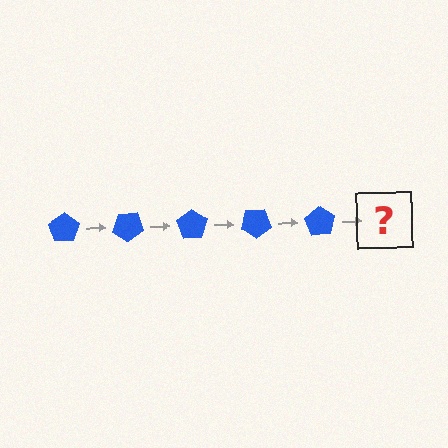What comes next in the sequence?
The next element should be a blue pentagon rotated 175 degrees.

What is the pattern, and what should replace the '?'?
The pattern is that the pentagon rotates 35 degrees each step. The '?' should be a blue pentagon rotated 175 degrees.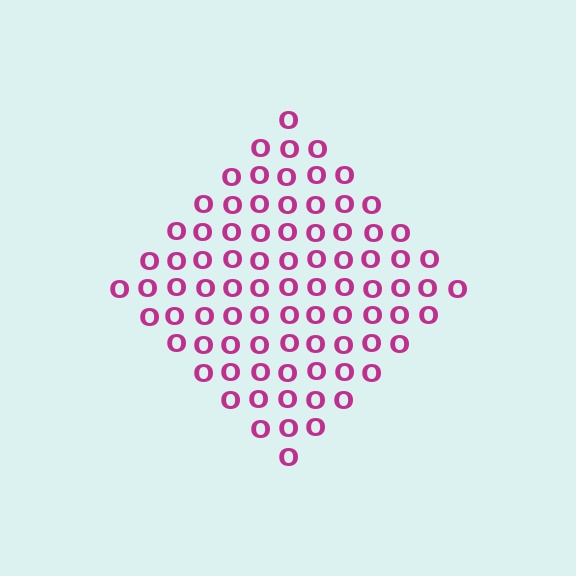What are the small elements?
The small elements are letter O's.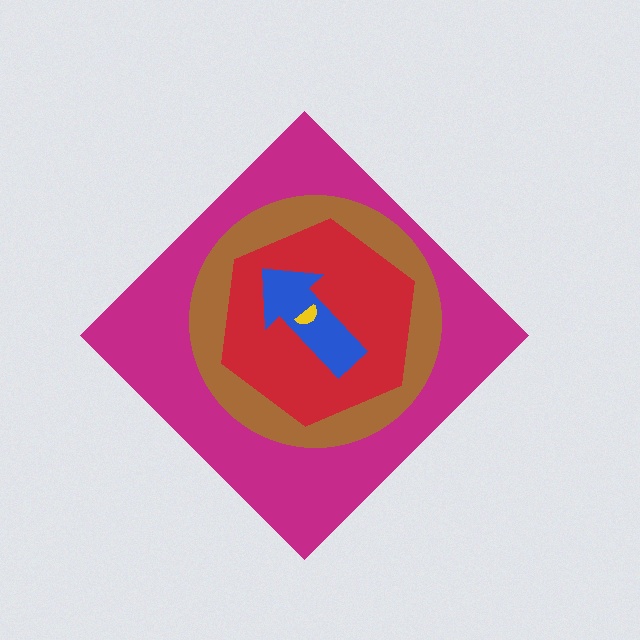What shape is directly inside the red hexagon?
The blue arrow.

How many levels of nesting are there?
5.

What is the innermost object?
The yellow semicircle.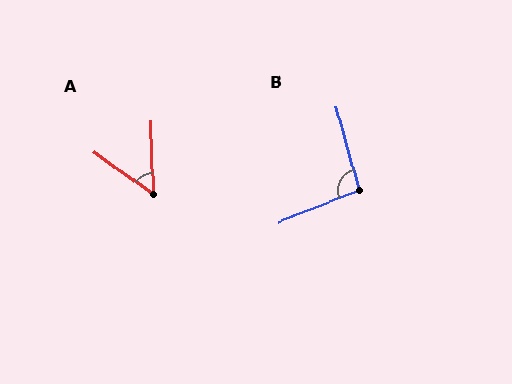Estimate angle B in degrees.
Approximately 96 degrees.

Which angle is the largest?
B, at approximately 96 degrees.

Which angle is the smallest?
A, at approximately 52 degrees.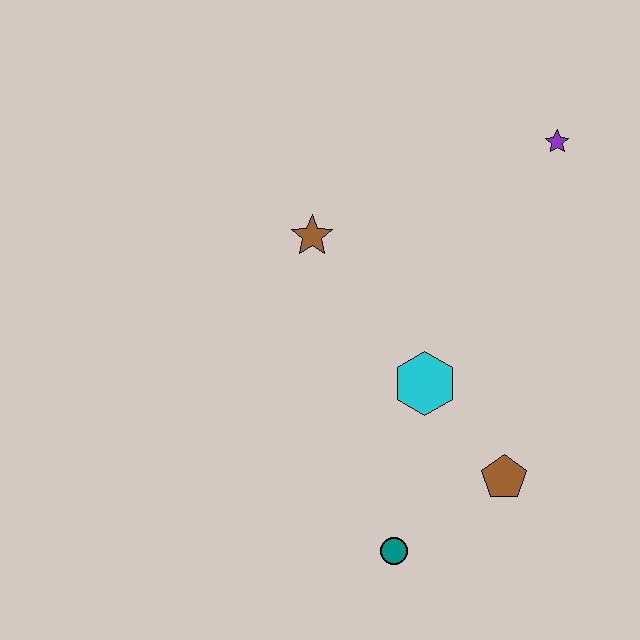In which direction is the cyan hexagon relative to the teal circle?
The cyan hexagon is above the teal circle.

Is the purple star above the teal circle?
Yes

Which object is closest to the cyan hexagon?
The brown pentagon is closest to the cyan hexagon.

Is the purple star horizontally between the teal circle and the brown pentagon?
No